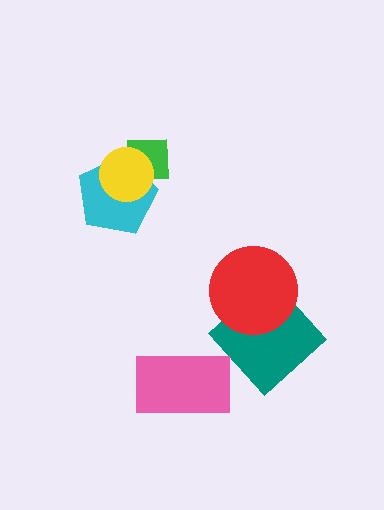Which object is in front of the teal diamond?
The red circle is in front of the teal diamond.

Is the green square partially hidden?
Yes, it is partially covered by another shape.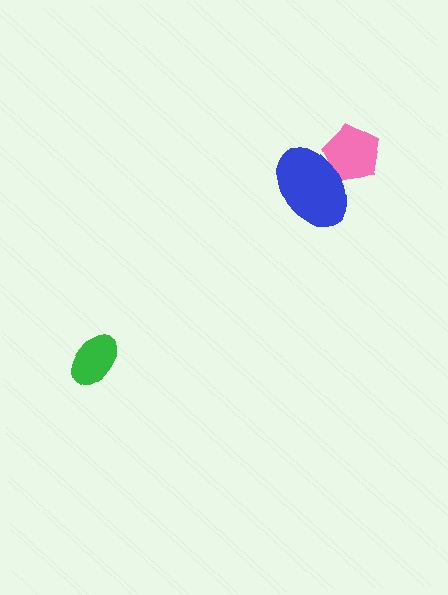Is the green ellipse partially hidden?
No, no other shape covers it.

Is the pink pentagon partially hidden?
Yes, it is partially covered by another shape.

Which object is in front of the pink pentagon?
The blue ellipse is in front of the pink pentagon.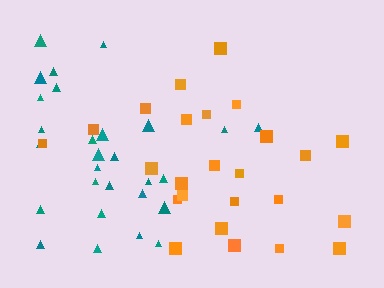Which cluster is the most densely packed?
Orange.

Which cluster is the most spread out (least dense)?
Teal.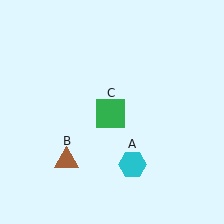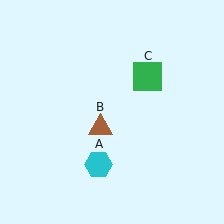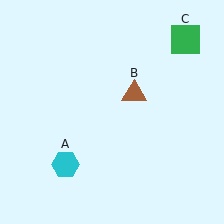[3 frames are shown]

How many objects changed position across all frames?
3 objects changed position: cyan hexagon (object A), brown triangle (object B), green square (object C).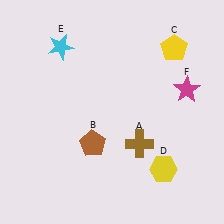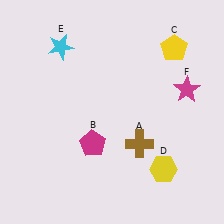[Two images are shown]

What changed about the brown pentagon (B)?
In Image 1, B is brown. In Image 2, it changed to magenta.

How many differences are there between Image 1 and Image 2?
There is 1 difference between the two images.